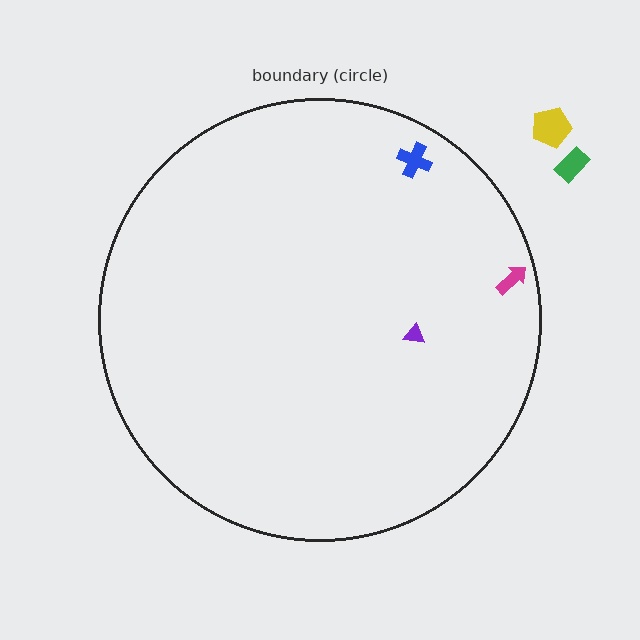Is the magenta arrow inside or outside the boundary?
Inside.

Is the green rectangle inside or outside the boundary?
Outside.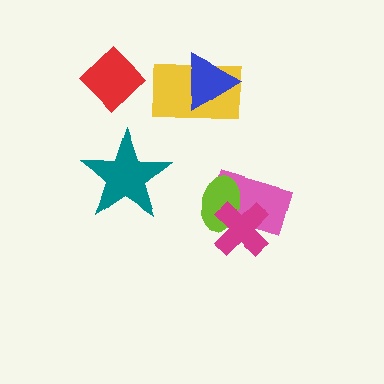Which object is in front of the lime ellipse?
The magenta cross is in front of the lime ellipse.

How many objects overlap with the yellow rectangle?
1 object overlaps with the yellow rectangle.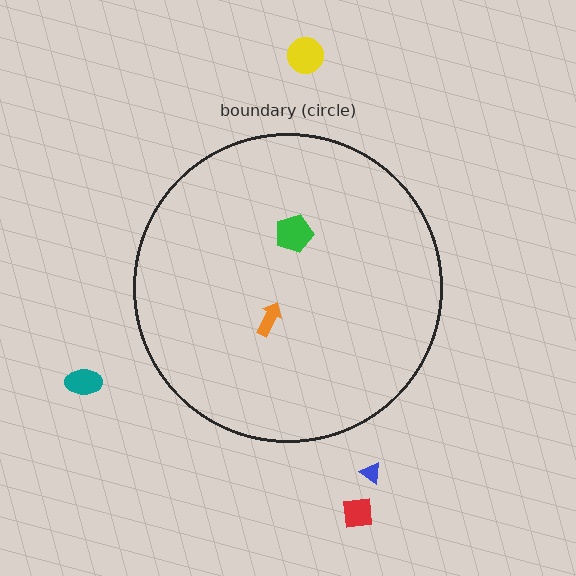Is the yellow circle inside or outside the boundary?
Outside.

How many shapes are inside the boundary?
2 inside, 4 outside.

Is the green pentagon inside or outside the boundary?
Inside.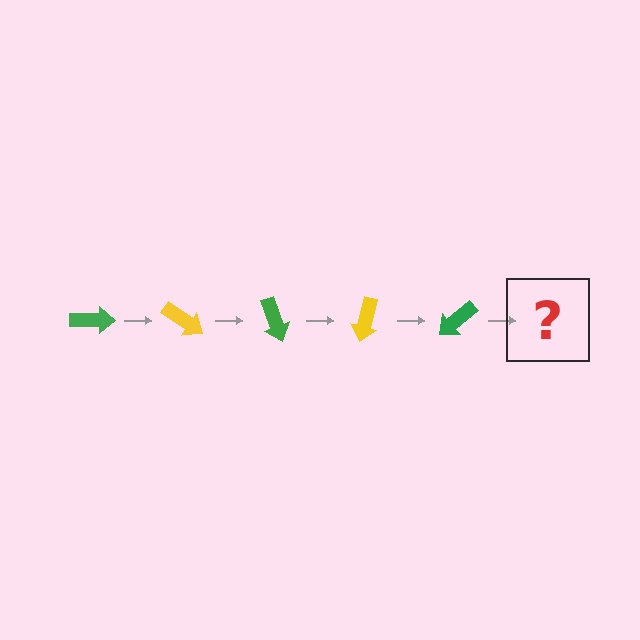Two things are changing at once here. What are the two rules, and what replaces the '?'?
The two rules are that it rotates 35 degrees each step and the color cycles through green and yellow. The '?' should be a yellow arrow, rotated 175 degrees from the start.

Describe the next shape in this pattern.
It should be a yellow arrow, rotated 175 degrees from the start.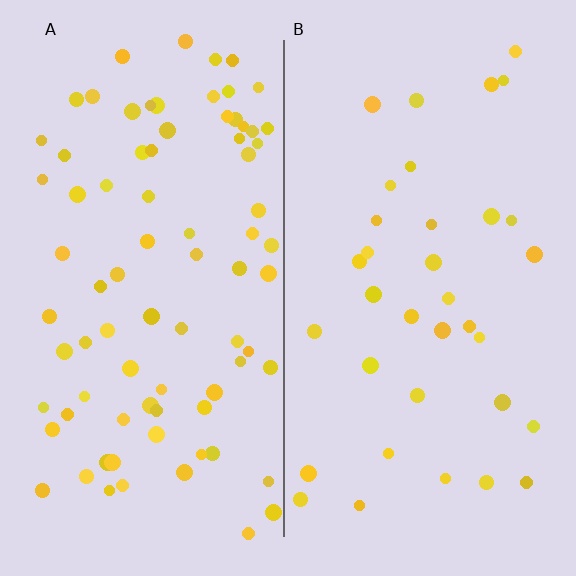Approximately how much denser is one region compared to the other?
Approximately 2.4× — region A over region B.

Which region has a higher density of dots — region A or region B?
A (the left).